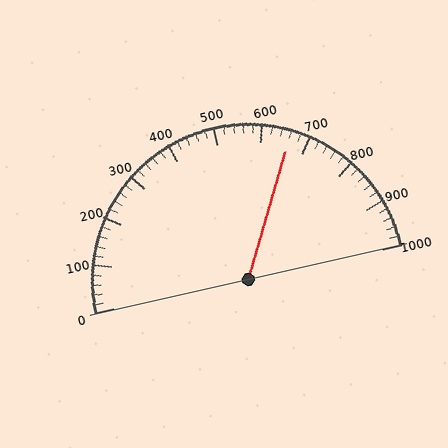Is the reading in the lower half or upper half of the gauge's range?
The reading is in the upper half of the range (0 to 1000).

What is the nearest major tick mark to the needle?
The nearest major tick mark is 700.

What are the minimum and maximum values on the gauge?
The gauge ranges from 0 to 1000.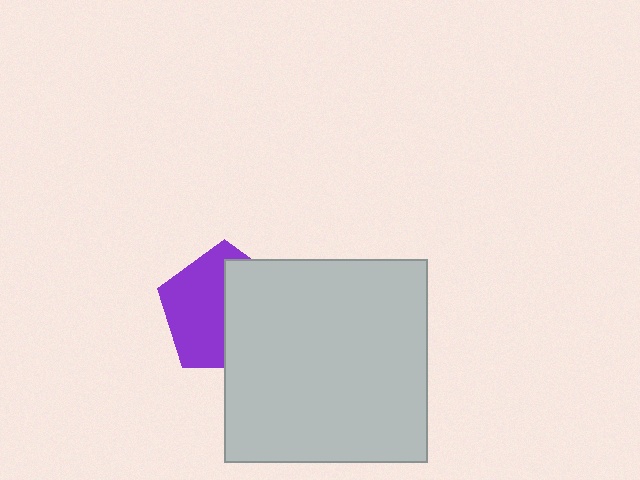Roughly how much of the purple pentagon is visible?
About half of it is visible (roughly 52%).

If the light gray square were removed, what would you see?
You would see the complete purple pentagon.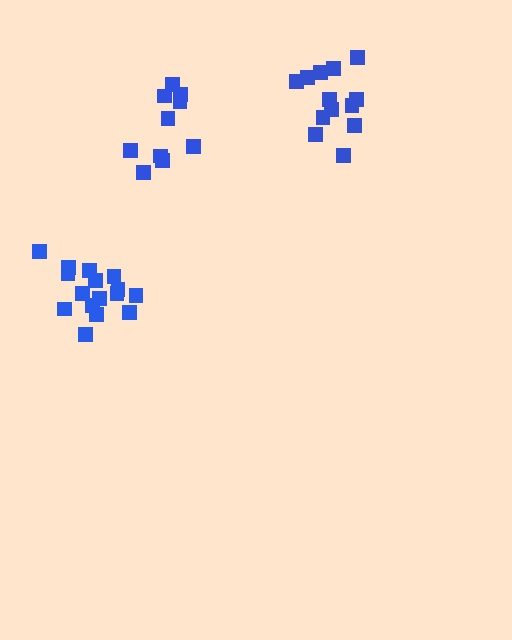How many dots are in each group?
Group 1: 16 dots, Group 2: 10 dots, Group 3: 13 dots (39 total).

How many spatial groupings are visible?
There are 3 spatial groupings.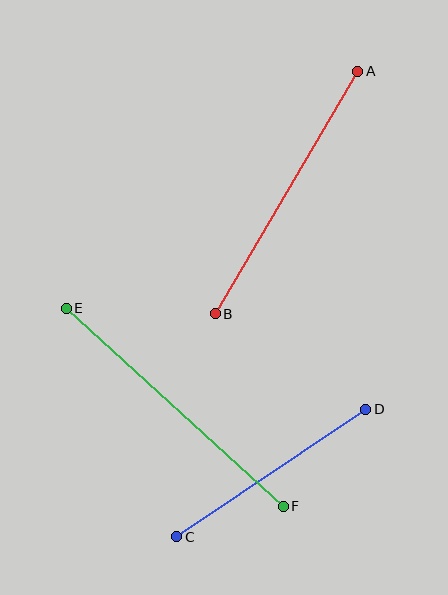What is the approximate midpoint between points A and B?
The midpoint is at approximately (286, 193) pixels.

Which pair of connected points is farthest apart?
Points E and F are farthest apart.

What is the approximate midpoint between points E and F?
The midpoint is at approximately (175, 407) pixels.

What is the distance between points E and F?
The distance is approximately 294 pixels.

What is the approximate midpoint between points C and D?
The midpoint is at approximately (271, 473) pixels.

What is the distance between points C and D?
The distance is approximately 228 pixels.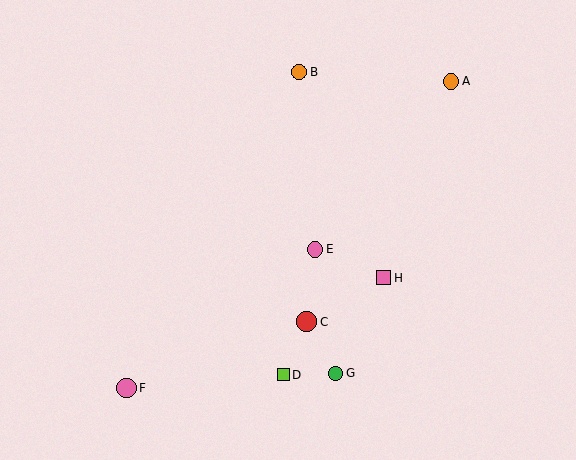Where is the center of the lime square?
The center of the lime square is at (283, 375).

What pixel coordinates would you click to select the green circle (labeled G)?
Click at (336, 373) to select the green circle G.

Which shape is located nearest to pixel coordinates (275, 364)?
The lime square (labeled D) at (283, 375) is nearest to that location.